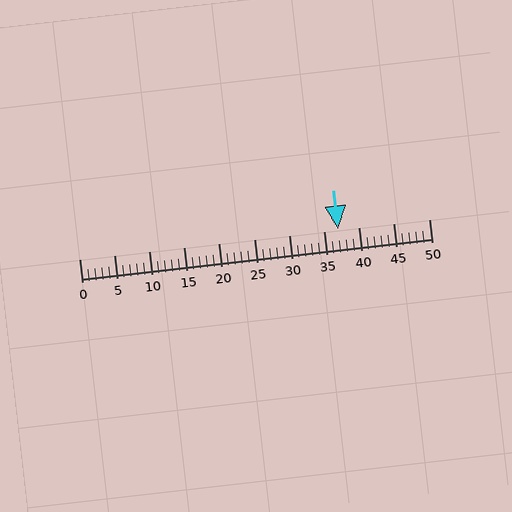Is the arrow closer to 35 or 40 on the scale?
The arrow is closer to 35.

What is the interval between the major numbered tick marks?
The major tick marks are spaced 5 units apart.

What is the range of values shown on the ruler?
The ruler shows values from 0 to 50.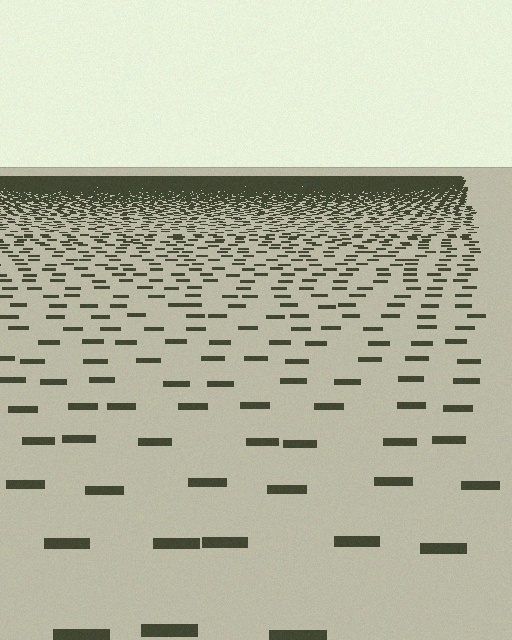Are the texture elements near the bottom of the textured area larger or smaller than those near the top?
Larger. Near the bottom, elements are closer to the viewer and appear at a bigger on-screen size.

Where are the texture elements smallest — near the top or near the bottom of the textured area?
Near the top.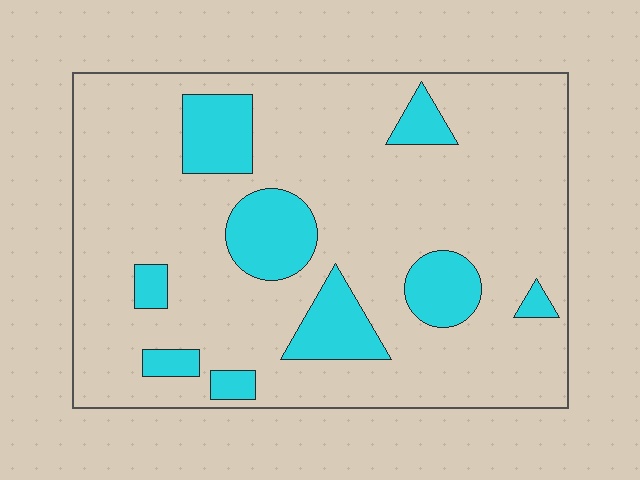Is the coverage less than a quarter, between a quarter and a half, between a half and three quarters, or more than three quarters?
Less than a quarter.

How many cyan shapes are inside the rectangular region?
9.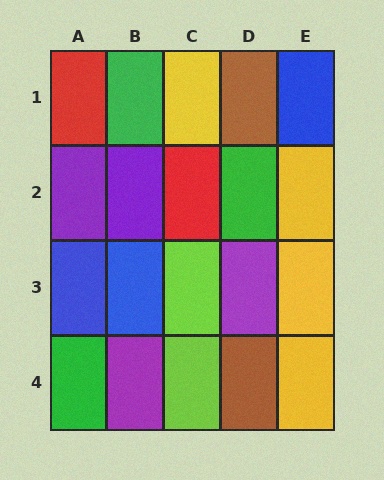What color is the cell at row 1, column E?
Blue.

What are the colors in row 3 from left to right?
Blue, blue, lime, purple, yellow.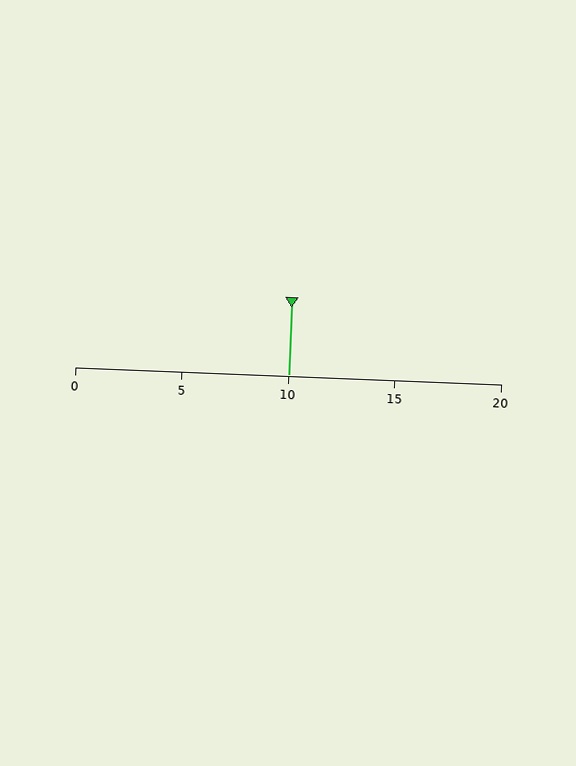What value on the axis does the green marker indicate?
The marker indicates approximately 10.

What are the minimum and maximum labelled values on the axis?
The axis runs from 0 to 20.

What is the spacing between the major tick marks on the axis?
The major ticks are spaced 5 apart.